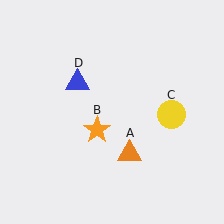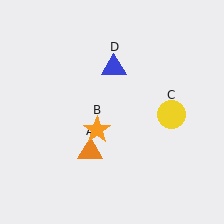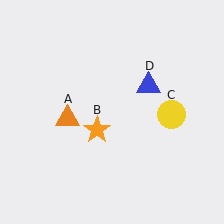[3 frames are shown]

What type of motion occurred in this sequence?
The orange triangle (object A), blue triangle (object D) rotated clockwise around the center of the scene.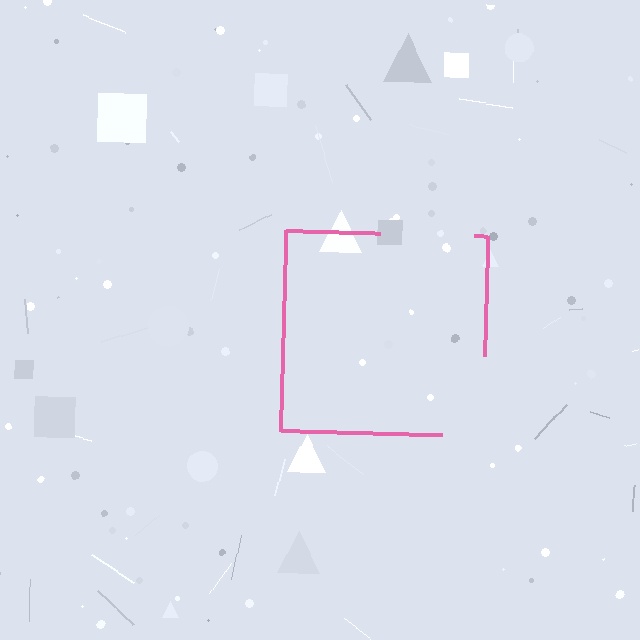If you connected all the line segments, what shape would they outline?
They would outline a square.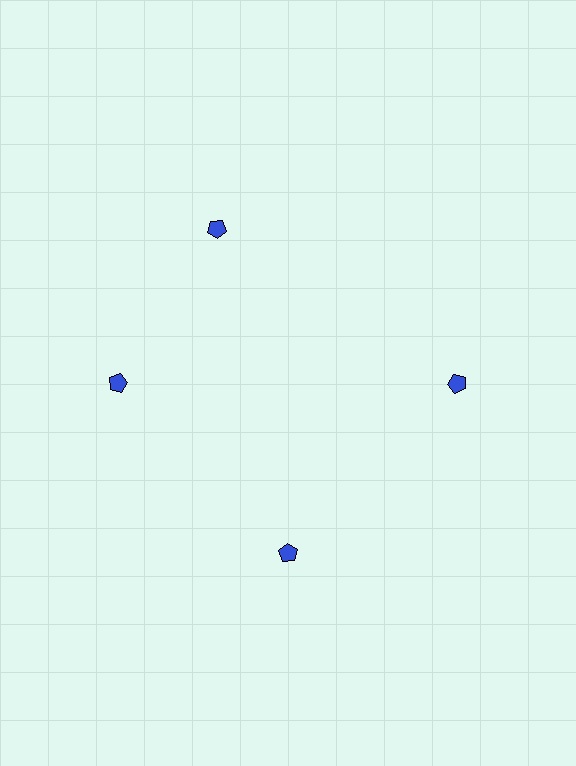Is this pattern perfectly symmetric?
No. The 4 blue pentagons are arranged in a ring, but one element near the 12 o'clock position is rotated out of alignment along the ring, breaking the 4-fold rotational symmetry.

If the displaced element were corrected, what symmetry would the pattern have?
It would have 4-fold rotational symmetry — the pattern would map onto itself every 90 degrees.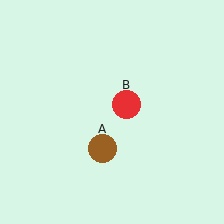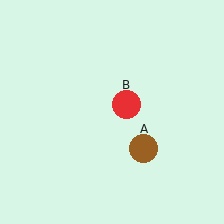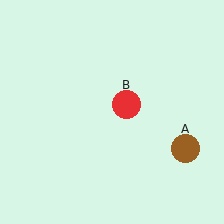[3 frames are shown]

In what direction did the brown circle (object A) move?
The brown circle (object A) moved right.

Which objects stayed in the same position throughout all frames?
Red circle (object B) remained stationary.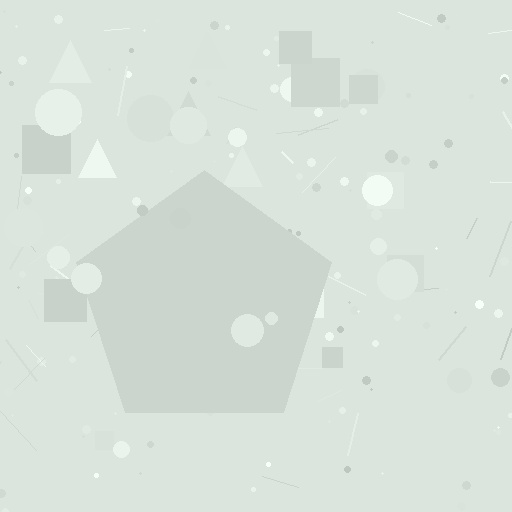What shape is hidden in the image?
A pentagon is hidden in the image.